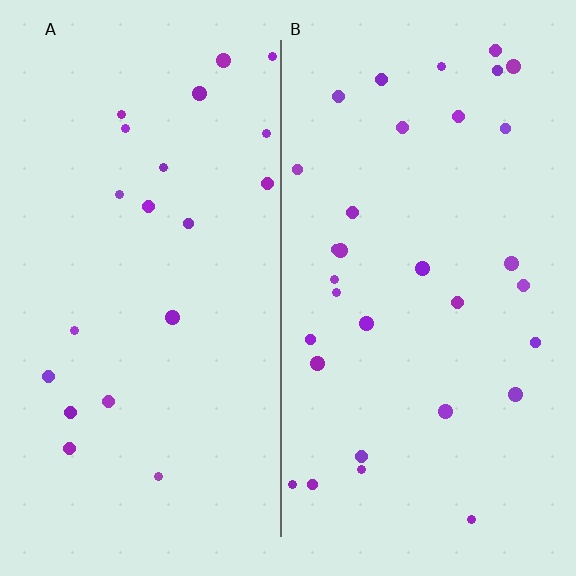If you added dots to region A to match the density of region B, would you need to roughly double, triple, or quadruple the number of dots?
Approximately double.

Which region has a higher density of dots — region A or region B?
B (the right).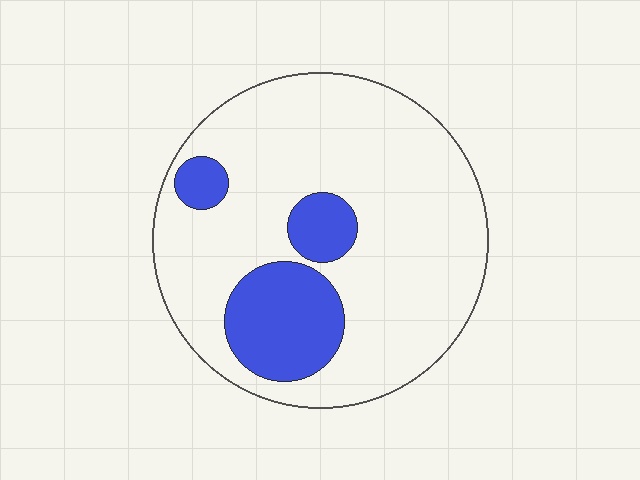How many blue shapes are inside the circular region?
3.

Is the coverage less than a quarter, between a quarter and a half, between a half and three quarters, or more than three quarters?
Less than a quarter.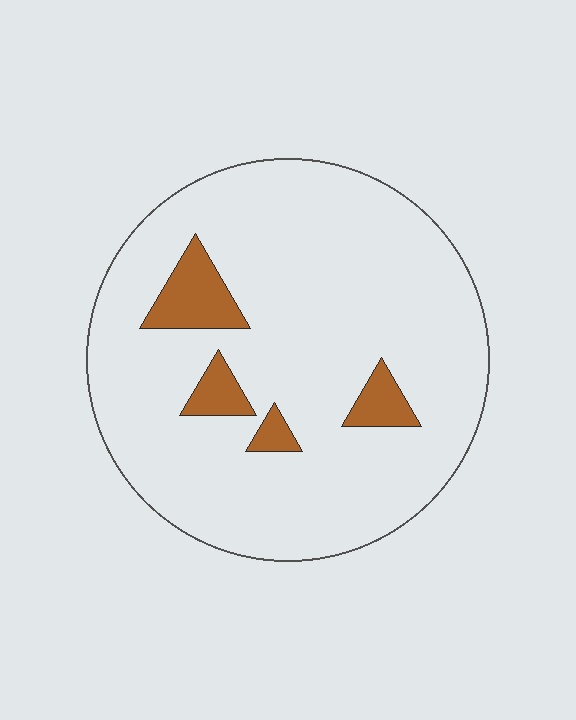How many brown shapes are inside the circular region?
4.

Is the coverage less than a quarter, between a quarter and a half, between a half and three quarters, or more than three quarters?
Less than a quarter.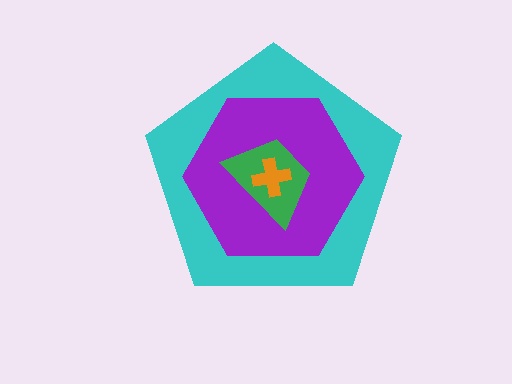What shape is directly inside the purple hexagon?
The green trapezoid.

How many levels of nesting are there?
4.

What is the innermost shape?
The orange cross.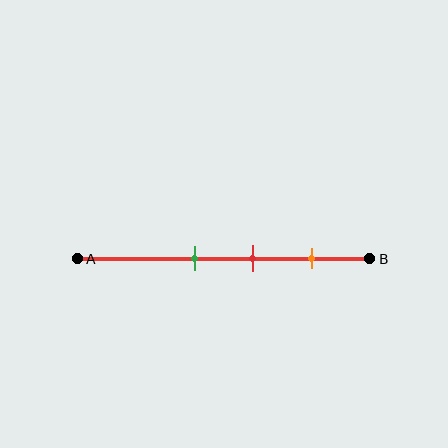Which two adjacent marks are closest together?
The green and red marks are the closest adjacent pair.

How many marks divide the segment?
There are 3 marks dividing the segment.